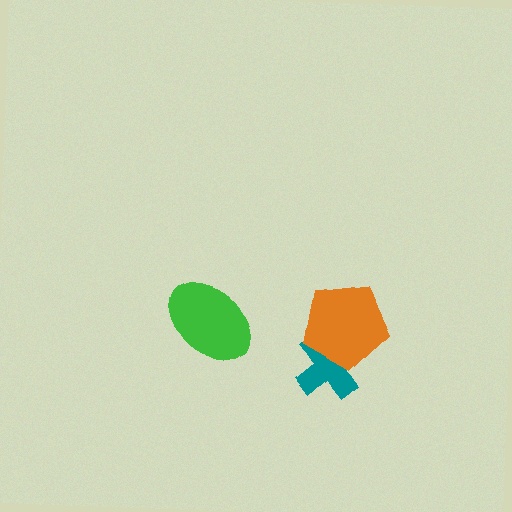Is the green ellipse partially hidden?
No, no other shape covers it.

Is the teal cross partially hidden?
Yes, it is partially covered by another shape.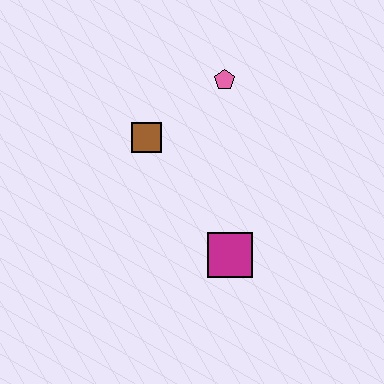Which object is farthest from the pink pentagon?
The magenta square is farthest from the pink pentagon.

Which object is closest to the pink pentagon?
The brown square is closest to the pink pentagon.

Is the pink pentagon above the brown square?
Yes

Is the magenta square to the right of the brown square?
Yes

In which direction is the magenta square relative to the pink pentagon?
The magenta square is below the pink pentagon.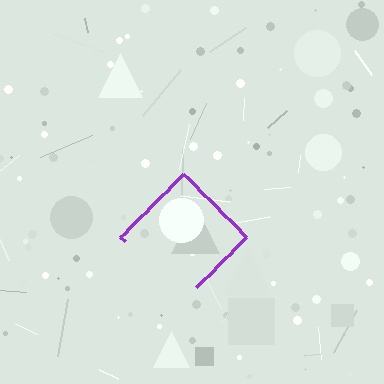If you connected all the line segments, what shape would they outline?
They would outline a diamond.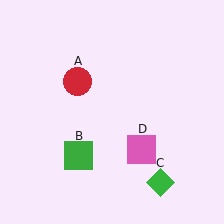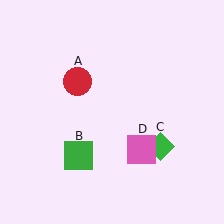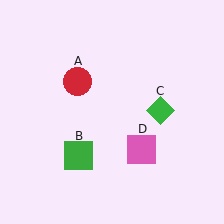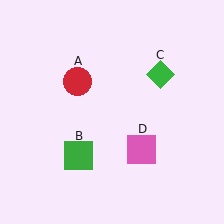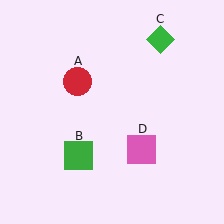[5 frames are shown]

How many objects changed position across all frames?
1 object changed position: green diamond (object C).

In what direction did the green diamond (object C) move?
The green diamond (object C) moved up.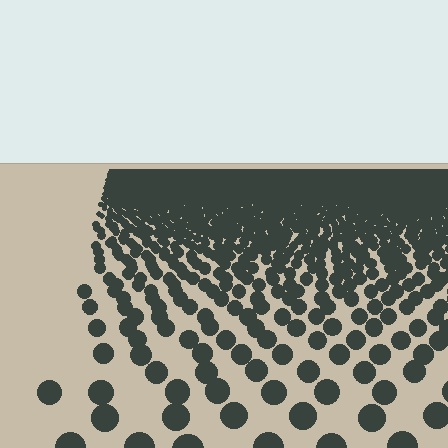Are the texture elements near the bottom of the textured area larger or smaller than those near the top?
Larger. Near the bottom, elements are closer to the viewer and appear at a bigger on-screen size.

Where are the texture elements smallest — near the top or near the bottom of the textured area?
Near the top.